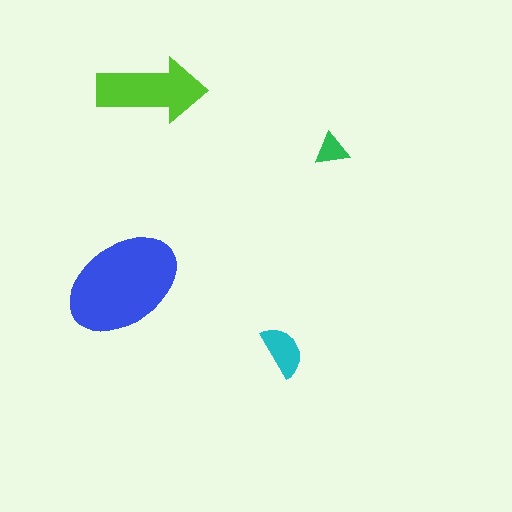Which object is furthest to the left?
The blue ellipse is leftmost.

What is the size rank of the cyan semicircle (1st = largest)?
3rd.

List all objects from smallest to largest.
The green triangle, the cyan semicircle, the lime arrow, the blue ellipse.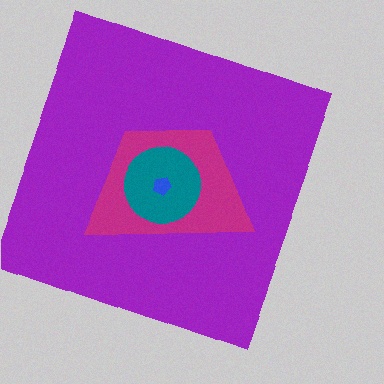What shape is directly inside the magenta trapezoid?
The teal circle.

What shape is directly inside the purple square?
The magenta trapezoid.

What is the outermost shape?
The purple square.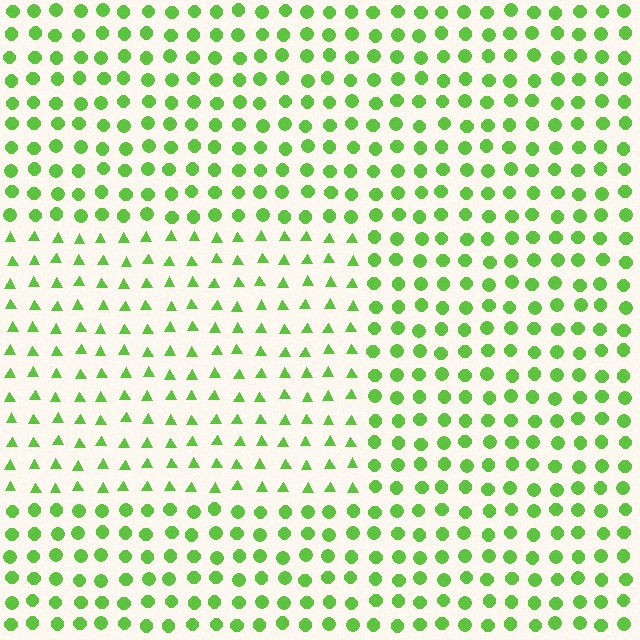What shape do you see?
I see a rectangle.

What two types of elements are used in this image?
The image uses triangles inside the rectangle region and circles outside it.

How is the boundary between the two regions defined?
The boundary is defined by a change in element shape: triangles inside vs. circles outside. All elements share the same color and spacing.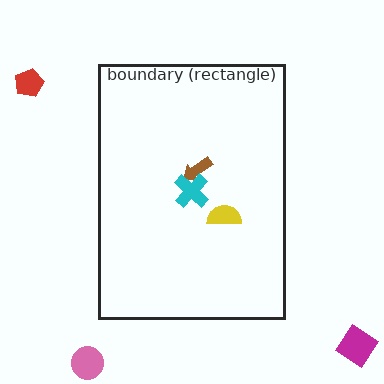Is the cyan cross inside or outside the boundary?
Inside.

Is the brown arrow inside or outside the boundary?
Inside.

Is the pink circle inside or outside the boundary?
Outside.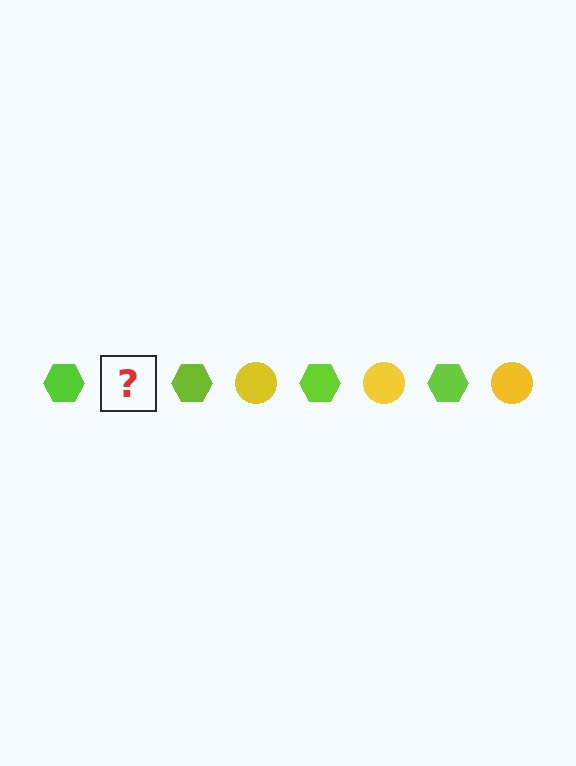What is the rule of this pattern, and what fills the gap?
The rule is that the pattern alternates between lime hexagon and yellow circle. The gap should be filled with a yellow circle.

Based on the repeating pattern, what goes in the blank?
The blank should be a yellow circle.